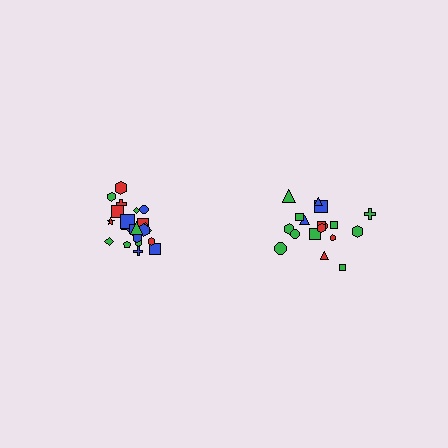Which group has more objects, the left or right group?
The left group.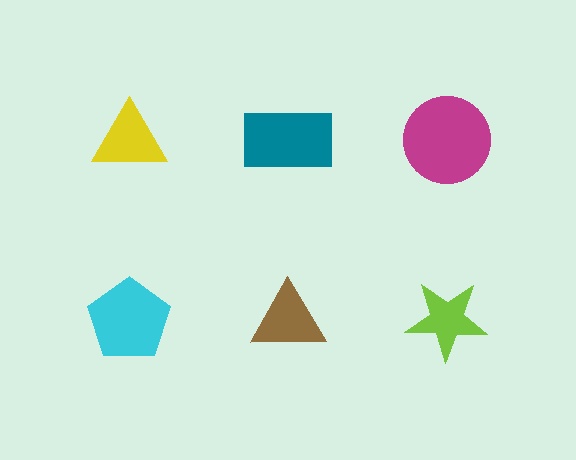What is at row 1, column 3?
A magenta circle.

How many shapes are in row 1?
3 shapes.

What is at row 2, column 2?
A brown triangle.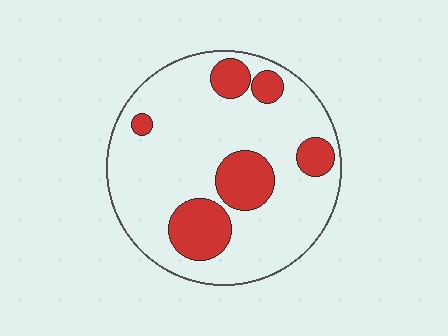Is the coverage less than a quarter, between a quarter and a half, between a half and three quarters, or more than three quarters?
Less than a quarter.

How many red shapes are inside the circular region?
6.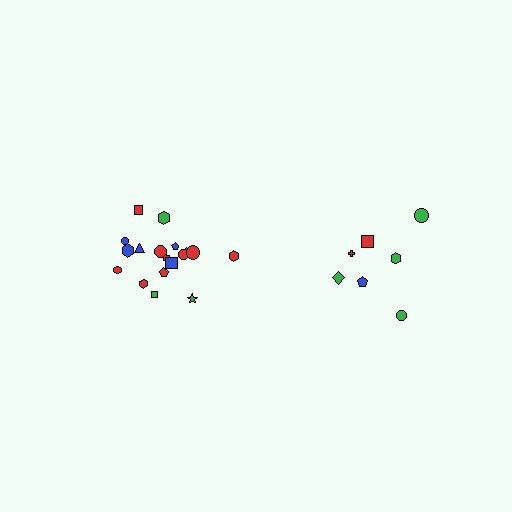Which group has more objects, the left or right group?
The left group.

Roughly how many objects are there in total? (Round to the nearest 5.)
Roughly 25 objects in total.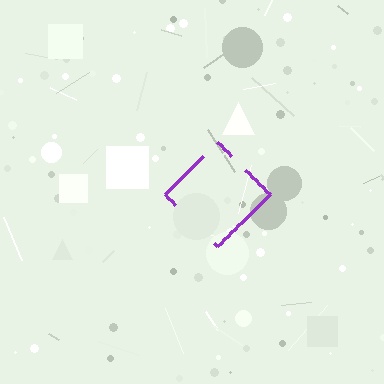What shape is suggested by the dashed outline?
The dashed outline suggests a diamond.